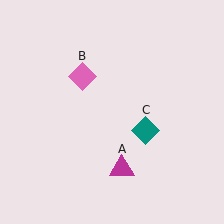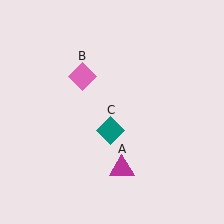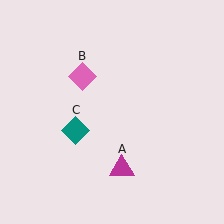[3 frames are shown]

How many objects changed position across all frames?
1 object changed position: teal diamond (object C).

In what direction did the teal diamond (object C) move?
The teal diamond (object C) moved left.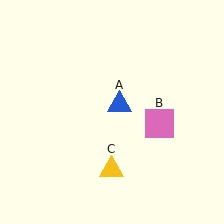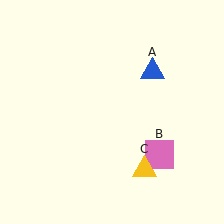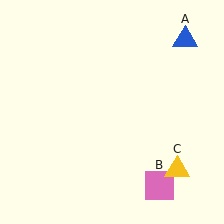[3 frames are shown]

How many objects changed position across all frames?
3 objects changed position: blue triangle (object A), pink square (object B), yellow triangle (object C).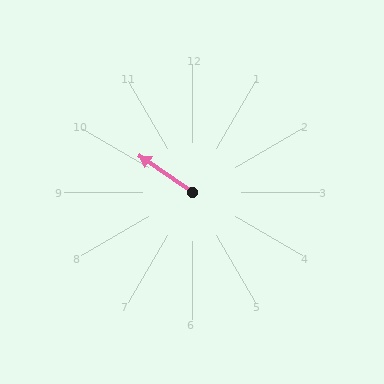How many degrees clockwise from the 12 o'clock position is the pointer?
Approximately 305 degrees.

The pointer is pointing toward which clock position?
Roughly 10 o'clock.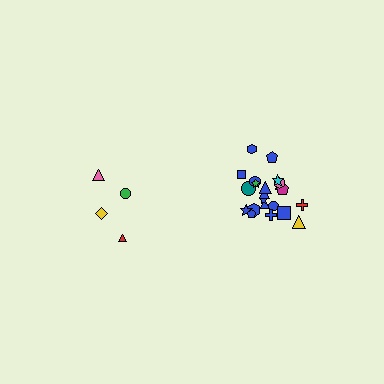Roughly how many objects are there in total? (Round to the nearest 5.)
Roughly 25 objects in total.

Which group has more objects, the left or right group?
The right group.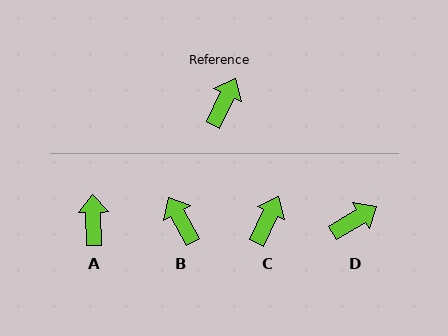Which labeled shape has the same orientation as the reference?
C.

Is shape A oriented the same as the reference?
No, it is off by about 27 degrees.